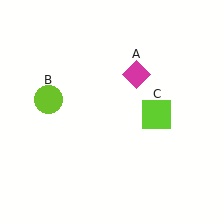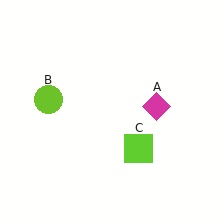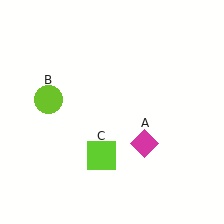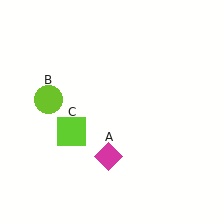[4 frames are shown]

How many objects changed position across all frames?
2 objects changed position: magenta diamond (object A), lime square (object C).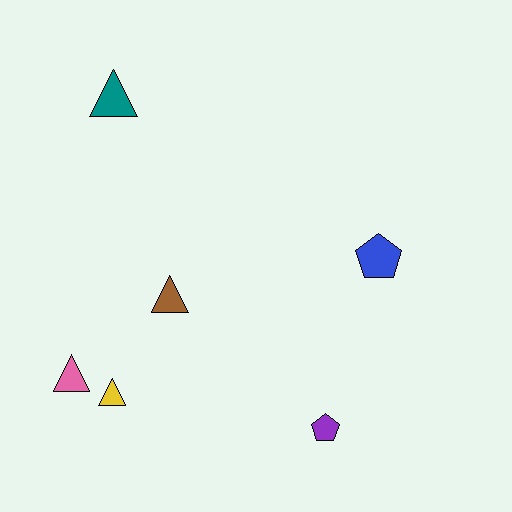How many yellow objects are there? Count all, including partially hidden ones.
There is 1 yellow object.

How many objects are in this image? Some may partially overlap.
There are 6 objects.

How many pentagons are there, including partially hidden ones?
There are 2 pentagons.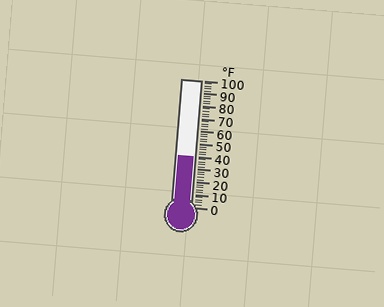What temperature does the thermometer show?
The thermometer shows approximately 40°F.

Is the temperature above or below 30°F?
The temperature is above 30°F.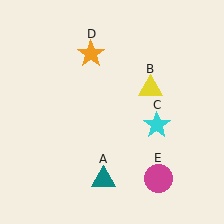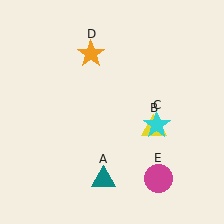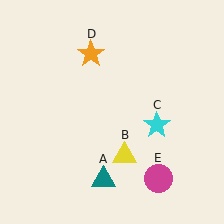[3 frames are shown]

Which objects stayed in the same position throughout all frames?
Teal triangle (object A) and cyan star (object C) and orange star (object D) and magenta circle (object E) remained stationary.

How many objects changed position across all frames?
1 object changed position: yellow triangle (object B).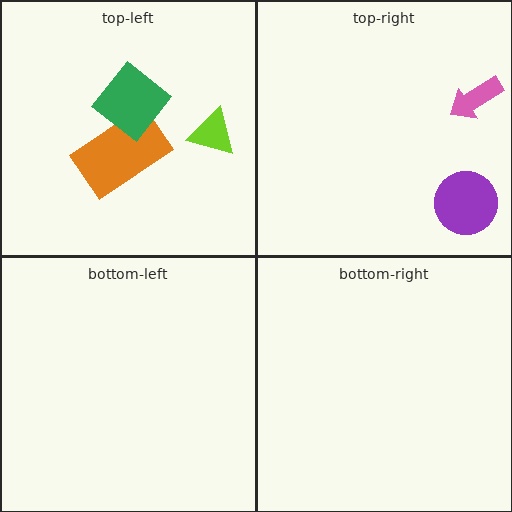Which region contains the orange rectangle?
The top-left region.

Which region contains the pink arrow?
The top-right region.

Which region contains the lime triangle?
The top-left region.